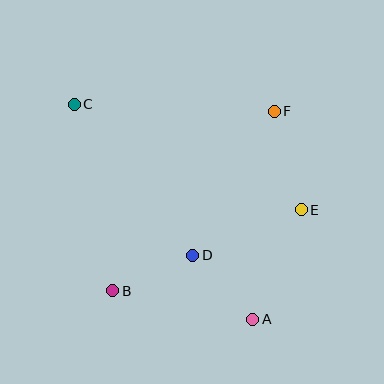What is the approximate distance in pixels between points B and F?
The distance between B and F is approximately 242 pixels.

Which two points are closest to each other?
Points B and D are closest to each other.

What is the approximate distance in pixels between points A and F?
The distance between A and F is approximately 209 pixels.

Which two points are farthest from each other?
Points A and C are farthest from each other.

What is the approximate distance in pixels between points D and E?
The distance between D and E is approximately 118 pixels.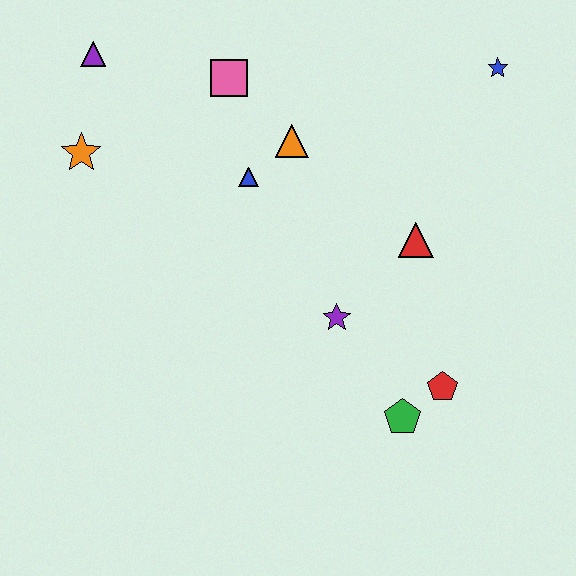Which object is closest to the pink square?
The orange triangle is closest to the pink square.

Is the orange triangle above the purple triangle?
No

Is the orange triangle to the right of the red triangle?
No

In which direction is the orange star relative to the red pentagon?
The orange star is to the left of the red pentagon.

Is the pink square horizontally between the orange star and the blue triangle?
Yes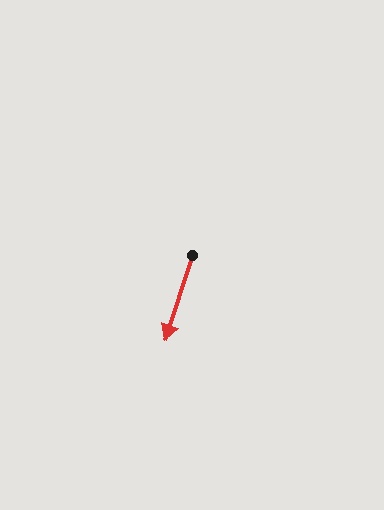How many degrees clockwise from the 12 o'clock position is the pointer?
Approximately 198 degrees.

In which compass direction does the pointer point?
South.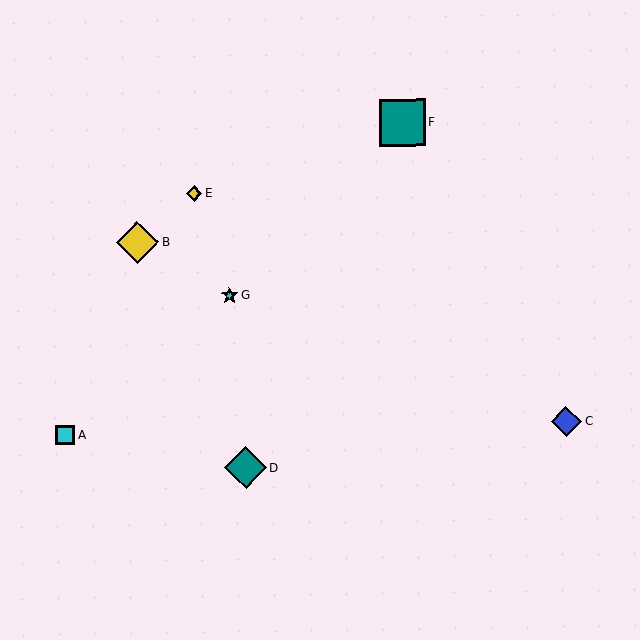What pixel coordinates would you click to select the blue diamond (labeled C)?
Click at (566, 421) to select the blue diamond C.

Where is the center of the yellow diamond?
The center of the yellow diamond is at (194, 193).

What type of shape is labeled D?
Shape D is a teal diamond.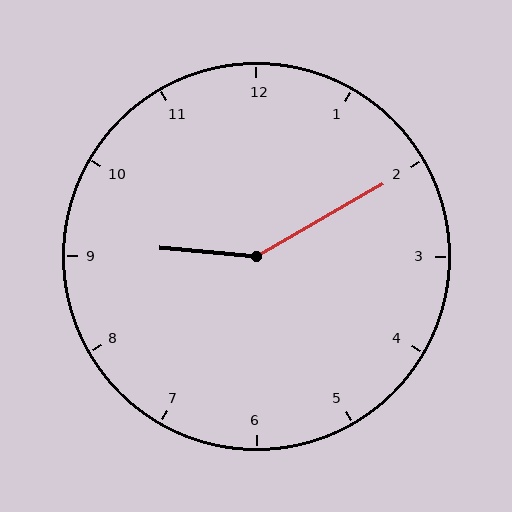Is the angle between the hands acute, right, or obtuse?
It is obtuse.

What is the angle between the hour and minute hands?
Approximately 145 degrees.